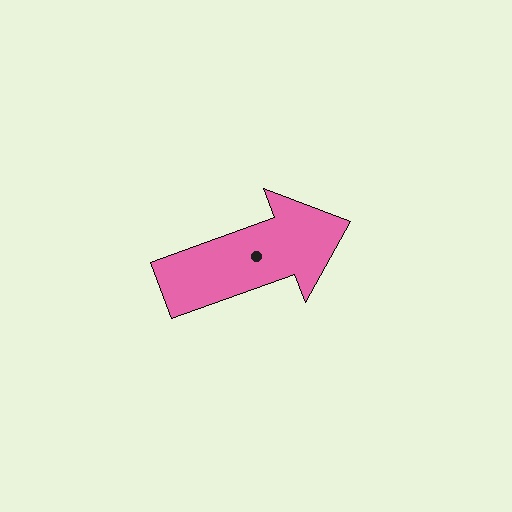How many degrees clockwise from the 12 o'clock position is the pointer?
Approximately 70 degrees.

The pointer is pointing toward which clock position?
Roughly 2 o'clock.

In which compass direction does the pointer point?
East.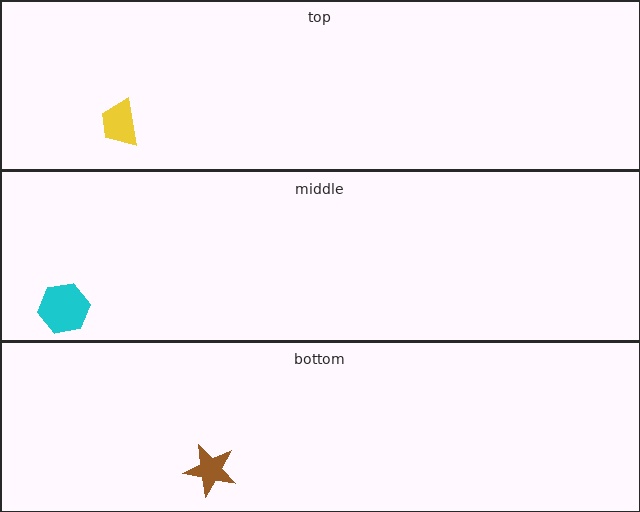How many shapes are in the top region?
1.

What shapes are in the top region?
The yellow trapezoid.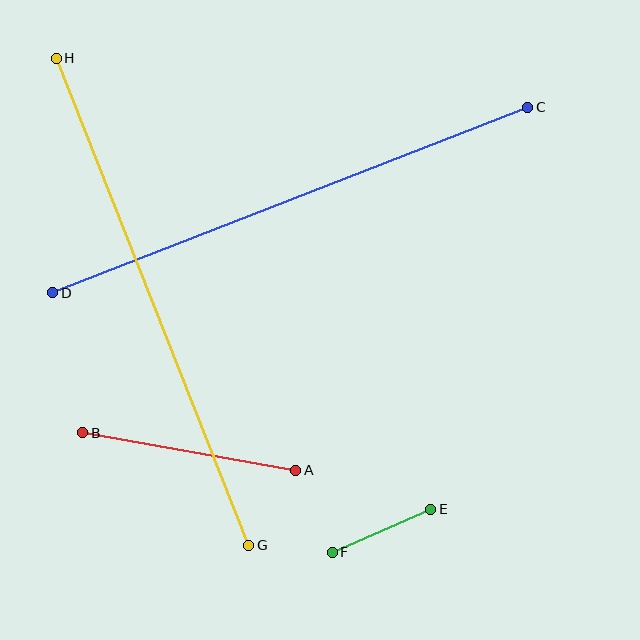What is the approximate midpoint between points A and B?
The midpoint is at approximately (189, 451) pixels.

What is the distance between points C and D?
The distance is approximately 510 pixels.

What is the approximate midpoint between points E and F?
The midpoint is at approximately (382, 531) pixels.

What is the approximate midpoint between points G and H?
The midpoint is at approximately (152, 302) pixels.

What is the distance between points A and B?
The distance is approximately 216 pixels.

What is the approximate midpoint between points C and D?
The midpoint is at approximately (290, 200) pixels.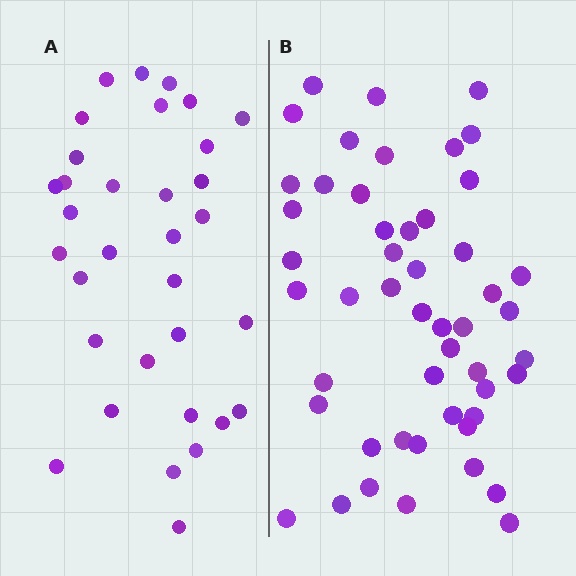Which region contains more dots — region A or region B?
Region B (the right region) has more dots.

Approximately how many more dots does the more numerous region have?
Region B has approximately 15 more dots than region A.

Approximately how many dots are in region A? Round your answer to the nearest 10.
About 30 dots. (The exact count is 33, which rounds to 30.)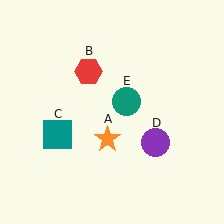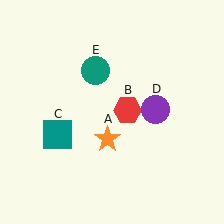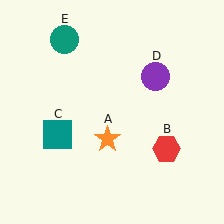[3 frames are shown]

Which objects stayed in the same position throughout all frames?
Orange star (object A) and teal square (object C) remained stationary.